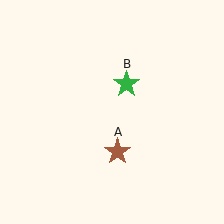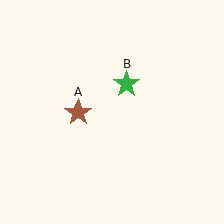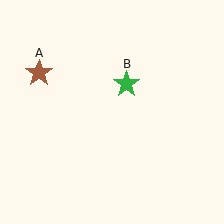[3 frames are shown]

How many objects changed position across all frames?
1 object changed position: brown star (object A).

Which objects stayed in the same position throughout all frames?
Green star (object B) remained stationary.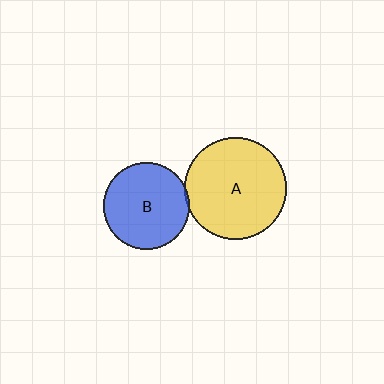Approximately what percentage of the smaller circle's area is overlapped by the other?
Approximately 5%.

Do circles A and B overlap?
Yes.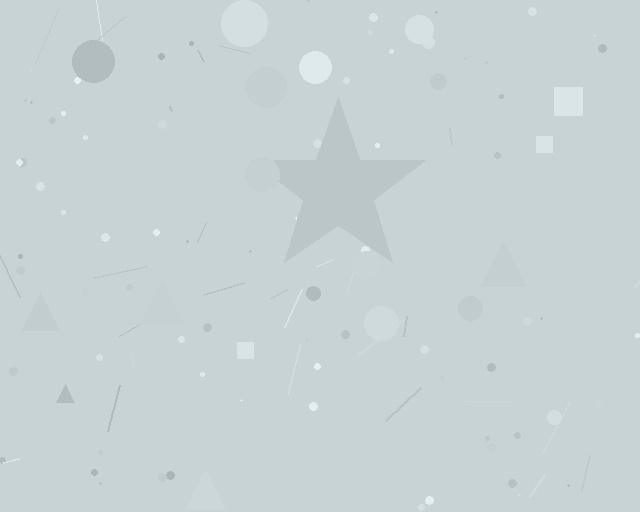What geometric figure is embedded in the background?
A star is embedded in the background.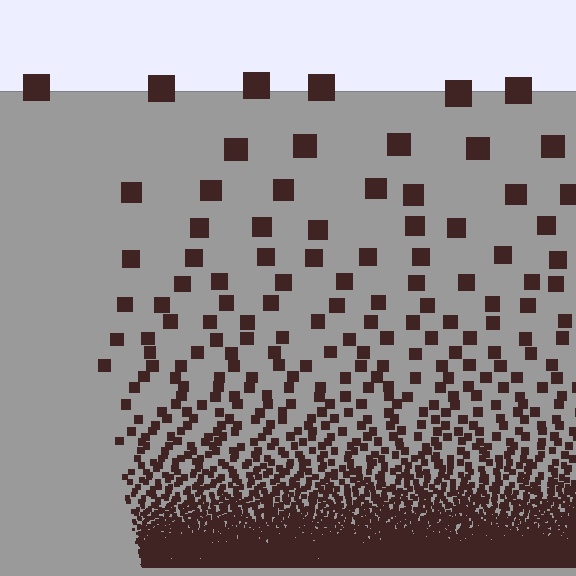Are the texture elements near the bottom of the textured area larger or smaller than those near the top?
Smaller. The gradient is inverted — elements near the bottom are smaller and denser.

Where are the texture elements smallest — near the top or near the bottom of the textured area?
Near the bottom.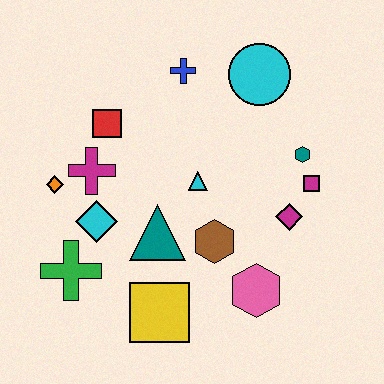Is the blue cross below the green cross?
No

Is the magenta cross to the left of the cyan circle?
Yes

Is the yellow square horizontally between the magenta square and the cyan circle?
No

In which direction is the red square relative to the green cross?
The red square is above the green cross.